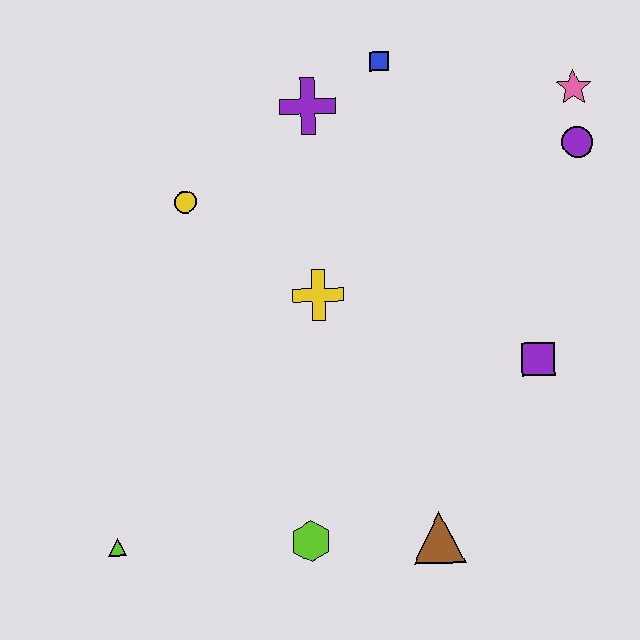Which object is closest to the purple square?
The brown triangle is closest to the purple square.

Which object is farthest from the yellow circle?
The brown triangle is farthest from the yellow circle.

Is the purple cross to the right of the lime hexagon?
Yes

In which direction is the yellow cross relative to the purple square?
The yellow cross is to the left of the purple square.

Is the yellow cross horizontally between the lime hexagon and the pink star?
Yes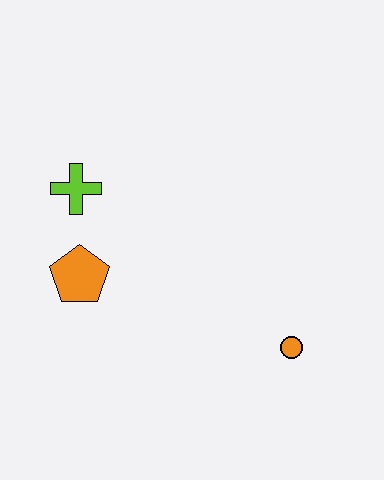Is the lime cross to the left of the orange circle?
Yes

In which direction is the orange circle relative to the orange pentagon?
The orange circle is to the right of the orange pentagon.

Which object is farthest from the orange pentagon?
The orange circle is farthest from the orange pentagon.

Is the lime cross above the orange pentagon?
Yes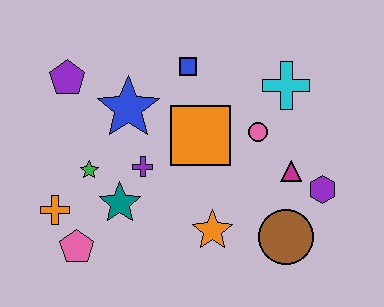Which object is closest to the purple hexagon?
The magenta triangle is closest to the purple hexagon.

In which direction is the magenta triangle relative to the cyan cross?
The magenta triangle is below the cyan cross.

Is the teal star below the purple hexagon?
Yes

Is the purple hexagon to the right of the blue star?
Yes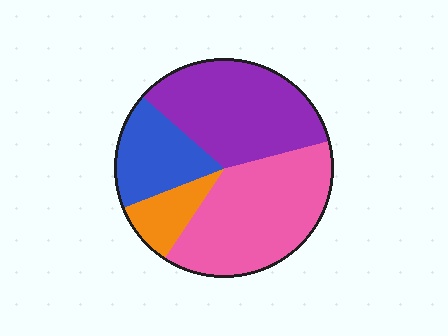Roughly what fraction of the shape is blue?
Blue covers 18% of the shape.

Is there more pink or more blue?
Pink.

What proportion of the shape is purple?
Purple takes up about one third (1/3) of the shape.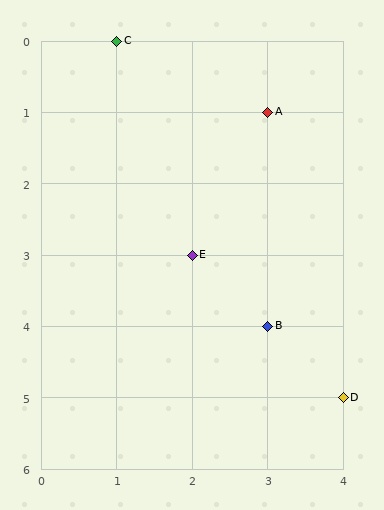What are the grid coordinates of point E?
Point E is at grid coordinates (2, 3).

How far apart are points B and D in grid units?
Points B and D are 1 column and 1 row apart (about 1.4 grid units diagonally).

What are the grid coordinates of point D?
Point D is at grid coordinates (4, 5).